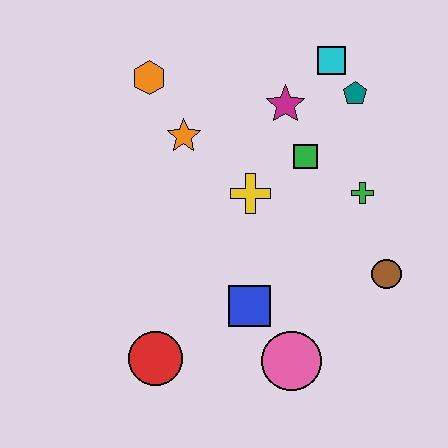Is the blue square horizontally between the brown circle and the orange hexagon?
Yes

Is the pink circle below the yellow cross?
Yes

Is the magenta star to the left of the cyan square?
Yes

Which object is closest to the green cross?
The green square is closest to the green cross.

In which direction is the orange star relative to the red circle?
The orange star is above the red circle.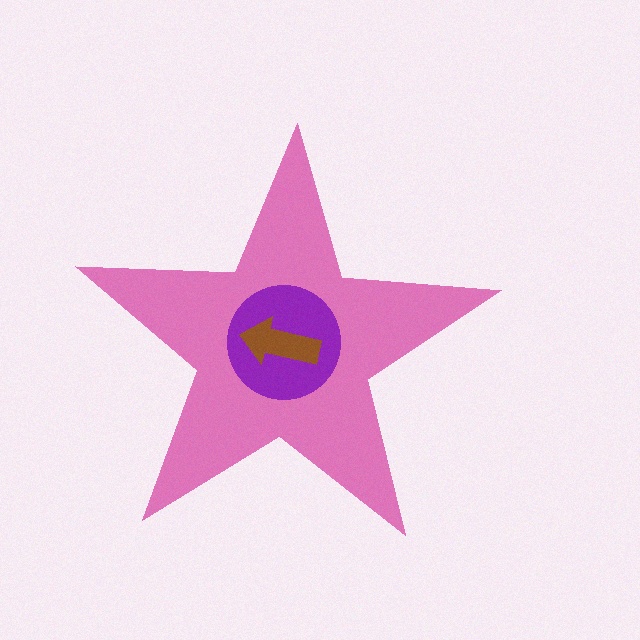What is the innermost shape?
The brown arrow.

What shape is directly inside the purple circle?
The brown arrow.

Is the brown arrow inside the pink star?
Yes.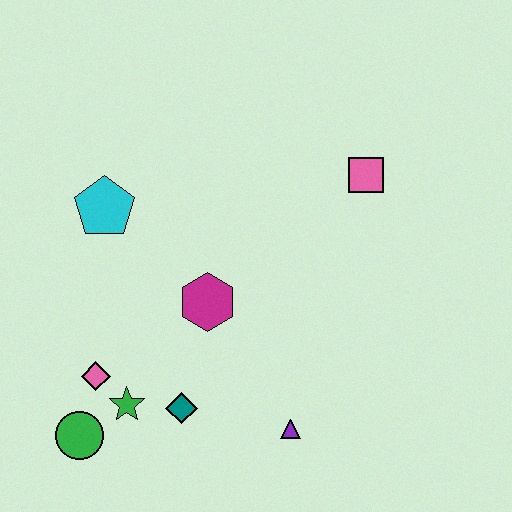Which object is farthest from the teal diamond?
The pink square is farthest from the teal diamond.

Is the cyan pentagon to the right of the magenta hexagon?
No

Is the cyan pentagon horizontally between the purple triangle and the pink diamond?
Yes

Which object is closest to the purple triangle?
The teal diamond is closest to the purple triangle.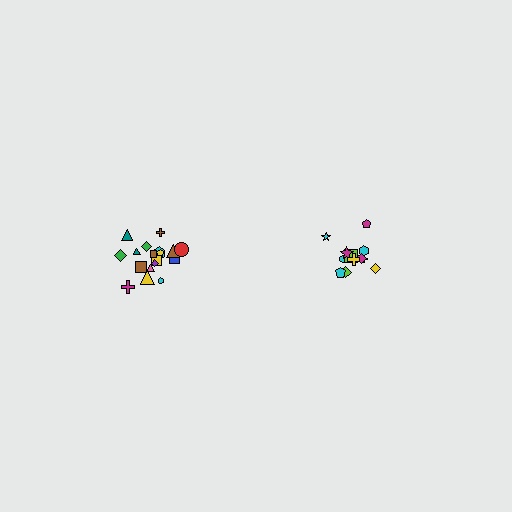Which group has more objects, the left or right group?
The left group.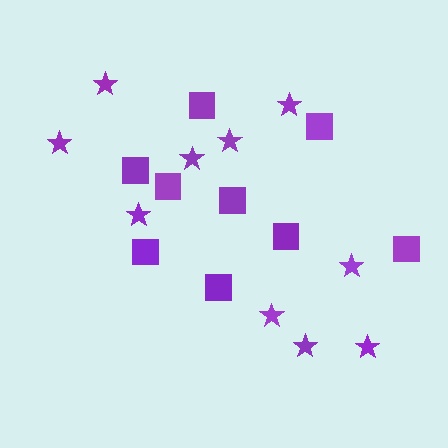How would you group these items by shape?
There are 2 groups: one group of squares (9) and one group of stars (10).